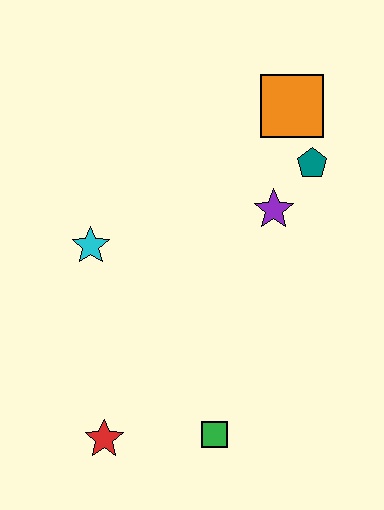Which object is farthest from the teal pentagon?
The red star is farthest from the teal pentagon.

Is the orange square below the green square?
No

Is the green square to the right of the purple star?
No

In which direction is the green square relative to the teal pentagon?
The green square is below the teal pentagon.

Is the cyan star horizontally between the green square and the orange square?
No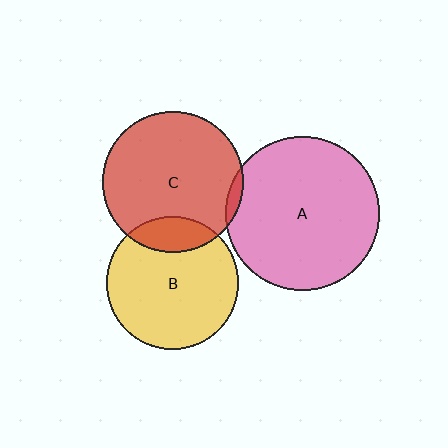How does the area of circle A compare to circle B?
Approximately 1.3 times.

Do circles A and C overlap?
Yes.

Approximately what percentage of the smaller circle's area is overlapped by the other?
Approximately 5%.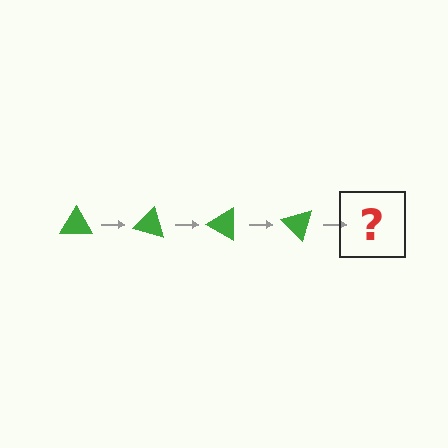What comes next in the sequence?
The next element should be a green triangle rotated 60 degrees.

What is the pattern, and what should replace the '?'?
The pattern is that the triangle rotates 15 degrees each step. The '?' should be a green triangle rotated 60 degrees.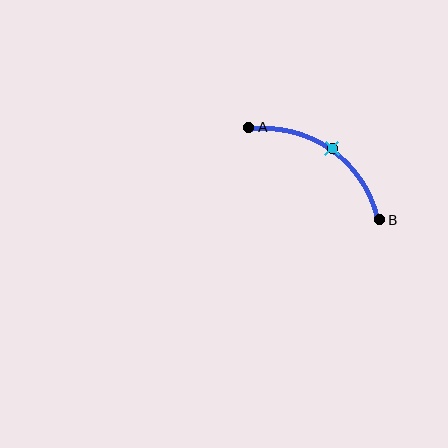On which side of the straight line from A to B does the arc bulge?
The arc bulges above and to the right of the straight line connecting A and B.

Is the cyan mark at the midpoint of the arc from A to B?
Yes. The cyan mark lies on the arc at equal arc-length from both A and B — it is the arc midpoint.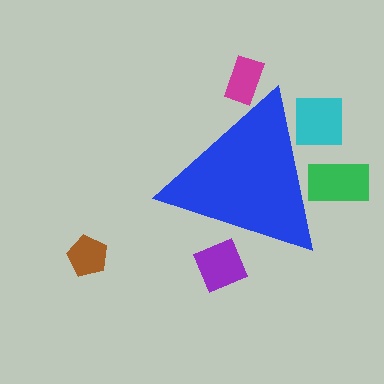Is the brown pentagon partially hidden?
No, the brown pentagon is fully visible.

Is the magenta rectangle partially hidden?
Yes, the magenta rectangle is partially hidden behind the blue triangle.